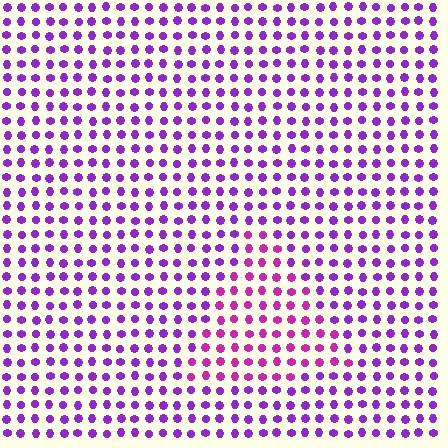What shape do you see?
I see a triangle.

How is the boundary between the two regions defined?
The boundary is defined purely by a slight shift in hue (about 31 degrees). Spacing, size, and orientation are identical on both sides.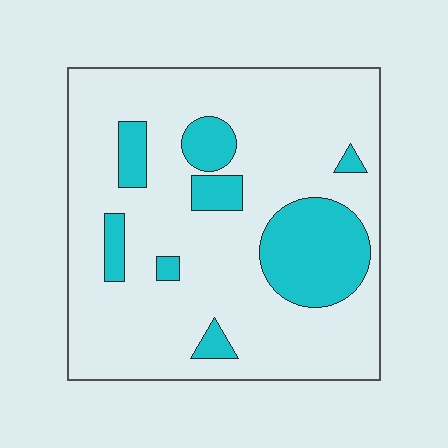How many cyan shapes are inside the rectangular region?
8.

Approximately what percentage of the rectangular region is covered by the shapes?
Approximately 20%.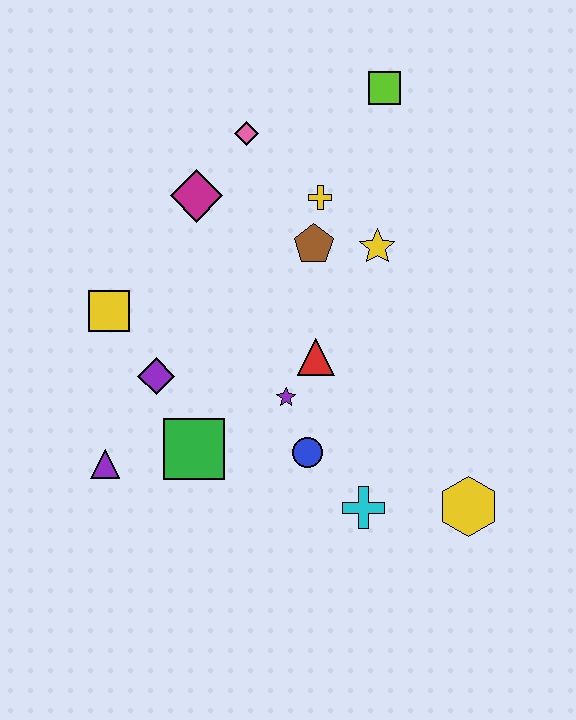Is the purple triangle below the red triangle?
Yes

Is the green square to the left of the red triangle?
Yes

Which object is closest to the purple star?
The red triangle is closest to the purple star.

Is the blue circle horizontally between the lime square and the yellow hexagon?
No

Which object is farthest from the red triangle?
The lime square is farthest from the red triangle.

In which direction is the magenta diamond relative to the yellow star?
The magenta diamond is to the left of the yellow star.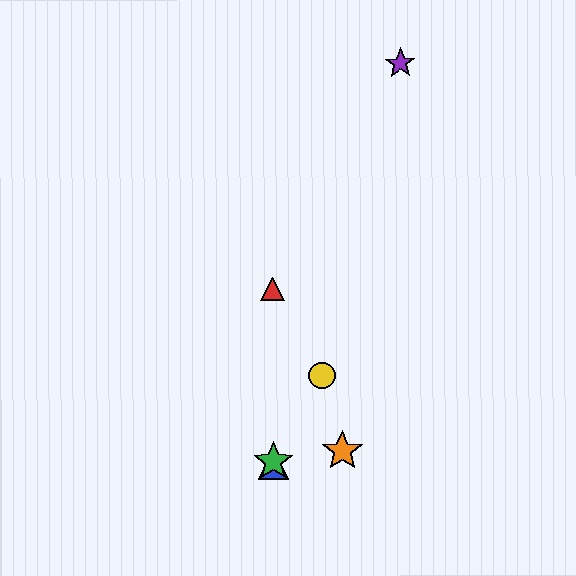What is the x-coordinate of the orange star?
The orange star is at x≈342.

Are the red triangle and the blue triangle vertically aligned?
Yes, both are at x≈272.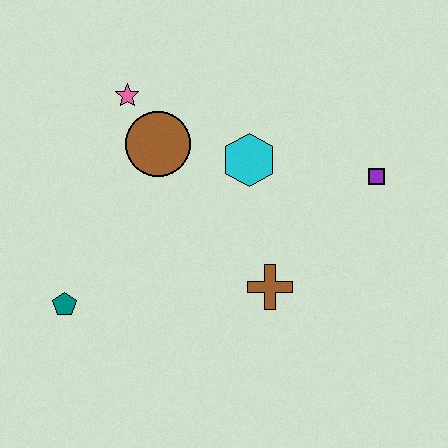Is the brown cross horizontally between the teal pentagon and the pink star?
No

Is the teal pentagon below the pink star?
Yes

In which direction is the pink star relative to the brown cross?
The pink star is above the brown cross.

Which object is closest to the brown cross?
The cyan hexagon is closest to the brown cross.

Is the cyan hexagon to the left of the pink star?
No